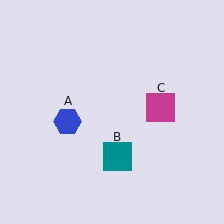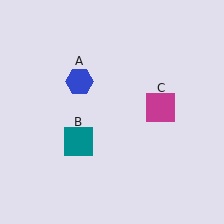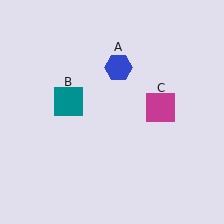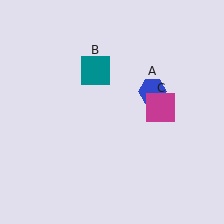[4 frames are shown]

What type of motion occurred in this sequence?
The blue hexagon (object A), teal square (object B) rotated clockwise around the center of the scene.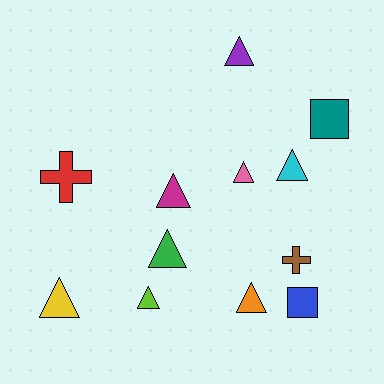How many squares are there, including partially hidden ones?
There are 2 squares.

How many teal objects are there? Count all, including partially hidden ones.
There is 1 teal object.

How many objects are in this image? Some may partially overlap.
There are 12 objects.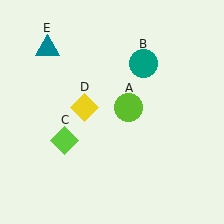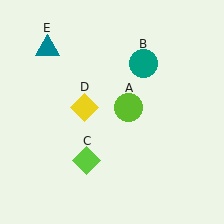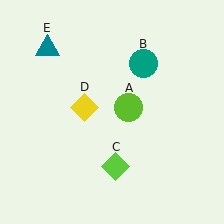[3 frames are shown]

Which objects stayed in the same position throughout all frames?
Lime circle (object A) and teal circle (object B) and yellow diamond (object D) and teal triangle (object E) remained stationary.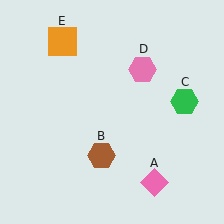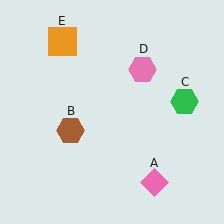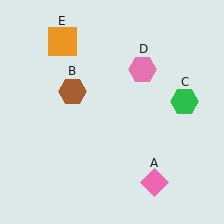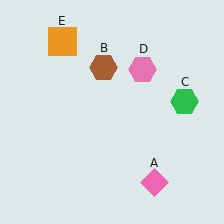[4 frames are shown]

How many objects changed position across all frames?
1 object changed position: brown hexagon (object B).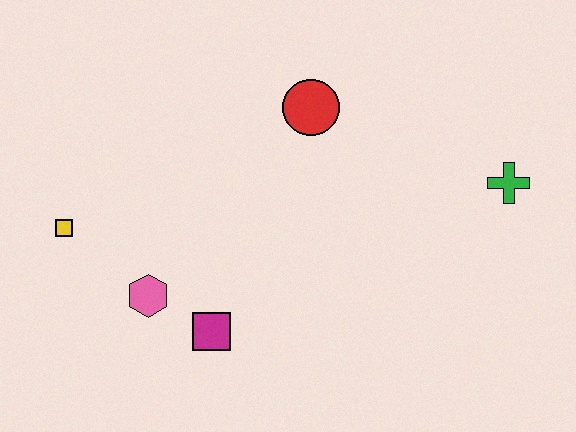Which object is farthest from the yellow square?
The green cross is farthest from the yellow square.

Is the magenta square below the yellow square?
Yes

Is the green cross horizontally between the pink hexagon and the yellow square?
No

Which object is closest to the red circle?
The green cross is closest to the red circle.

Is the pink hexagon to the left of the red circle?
Yes